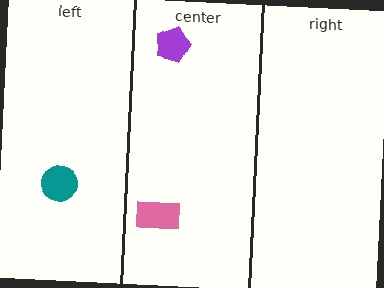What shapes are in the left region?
The teal circle.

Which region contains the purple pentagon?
The center region.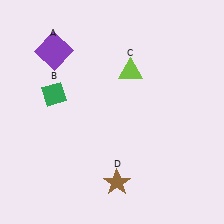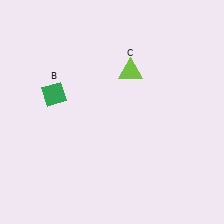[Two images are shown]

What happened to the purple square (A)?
The purple square (A) was removed in Image 2. It was in the top-left area of Image 1.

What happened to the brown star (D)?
The brown star (D) was removed in Image 2. It was in the bottom-right area of Image 1.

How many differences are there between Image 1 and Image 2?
There are 2 differences between the two images.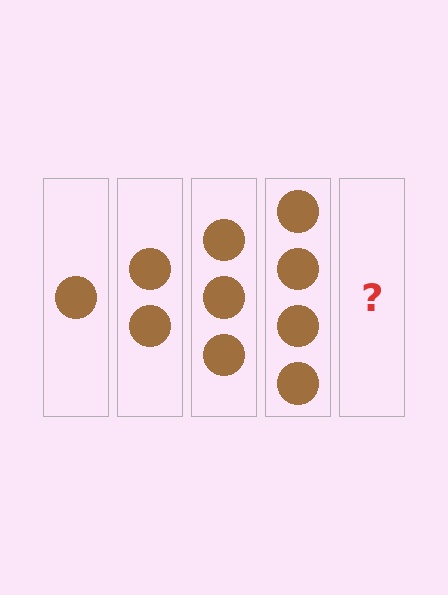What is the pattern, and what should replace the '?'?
The pattern is that each step adds one more circle. The '?' should be 5 circles.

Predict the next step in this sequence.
The next step is 5 circles.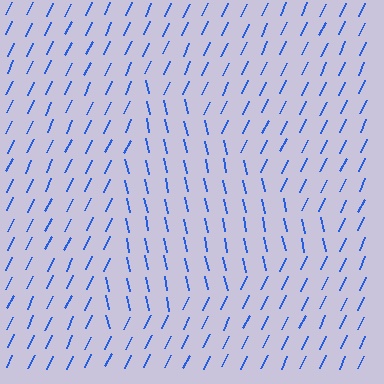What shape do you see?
I see a triangle.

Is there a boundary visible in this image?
Yes, there is a texture boundary formed by a change in line orientation.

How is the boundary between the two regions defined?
The boundary is defined purely by a change in line orientation (approximately 37 degrees difference). All lines are the same color and thickness.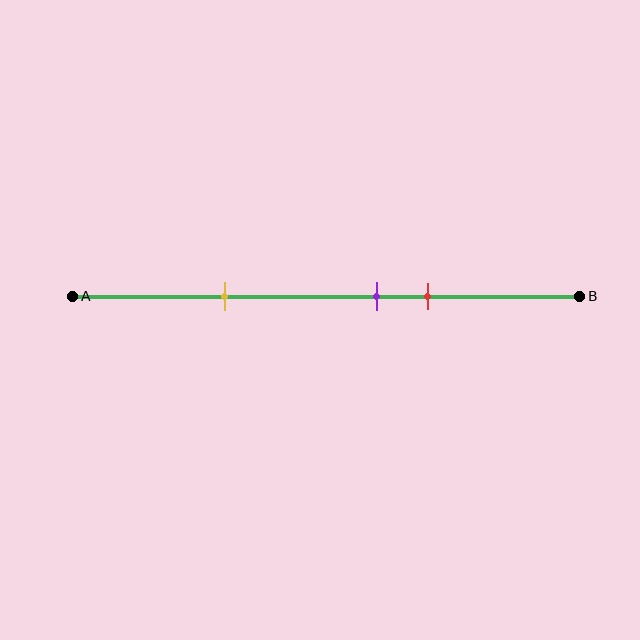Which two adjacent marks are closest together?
The purple and red marks are the closest adjacent pair.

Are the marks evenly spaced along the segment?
No, the marks are not evenly spaced.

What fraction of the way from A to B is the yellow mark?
The yellow mark is approximately 30% (0.3) of the way from A to B.